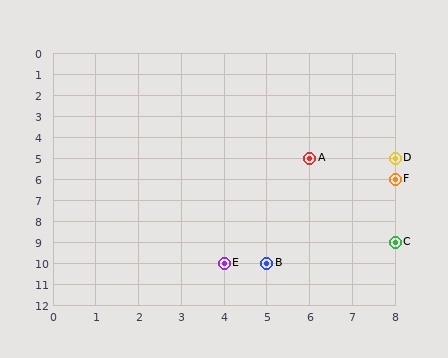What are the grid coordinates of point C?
Point C is at grid coordinates (8, 9).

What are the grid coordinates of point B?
Point B is at grid coordinates (5, 10).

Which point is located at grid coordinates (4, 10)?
Point E is at (4, 10).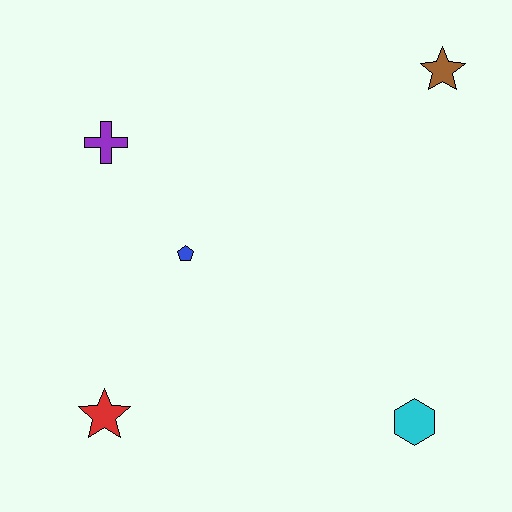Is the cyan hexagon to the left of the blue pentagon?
No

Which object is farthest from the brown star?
The red star is farthest from the brown star.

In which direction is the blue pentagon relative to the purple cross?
The blue pentagon is below the purple cross.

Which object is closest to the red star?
The blue pentagon is closest to the red star.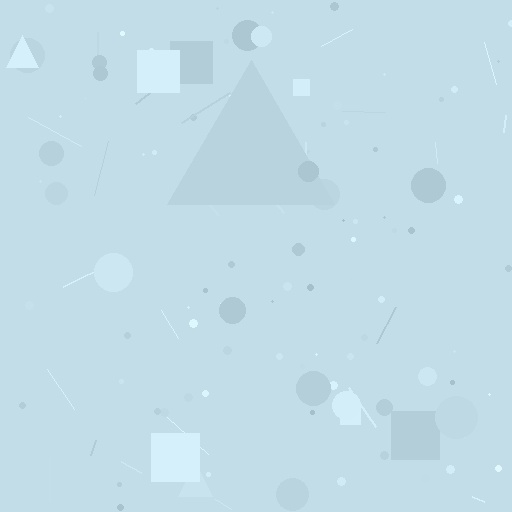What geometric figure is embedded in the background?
A triangle is embedded in the background.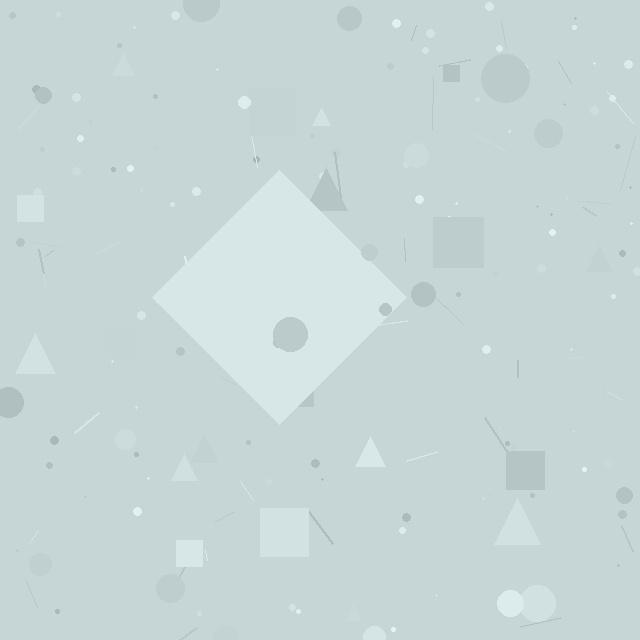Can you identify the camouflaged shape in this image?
The camouflaged shape is a diamond.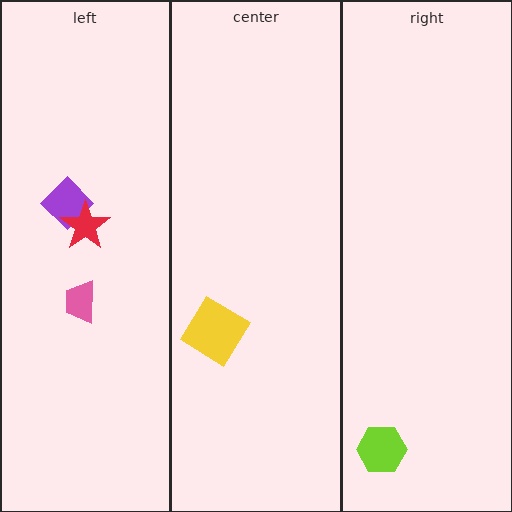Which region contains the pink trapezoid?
The left region.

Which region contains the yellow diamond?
The center region.